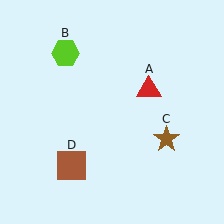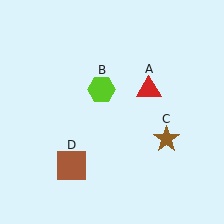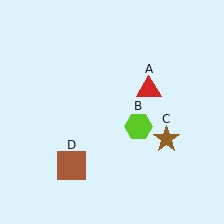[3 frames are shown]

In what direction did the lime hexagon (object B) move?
The lime hexagon (object B) moved down and to the right.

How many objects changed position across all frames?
1 object changed position: lime hexagon (object B).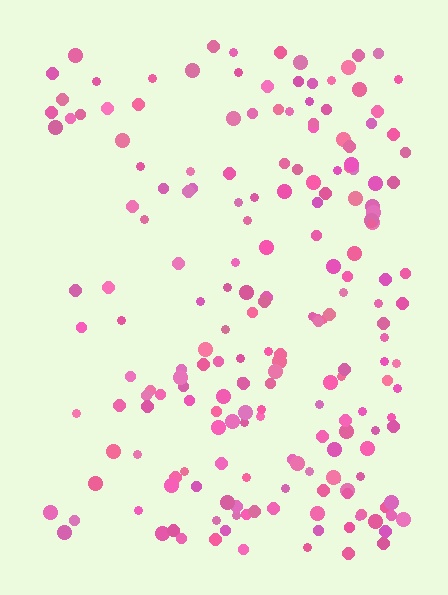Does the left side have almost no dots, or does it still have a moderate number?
Still a moderate number, just noticeably fewer than the right.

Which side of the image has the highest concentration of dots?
The right.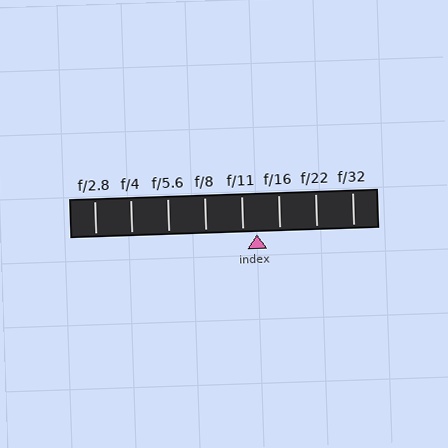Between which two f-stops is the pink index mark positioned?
The index mark is between f/11 and f/16.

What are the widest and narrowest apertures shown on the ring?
The widest aperture shown is f/2.8 and the narrowest is f/32.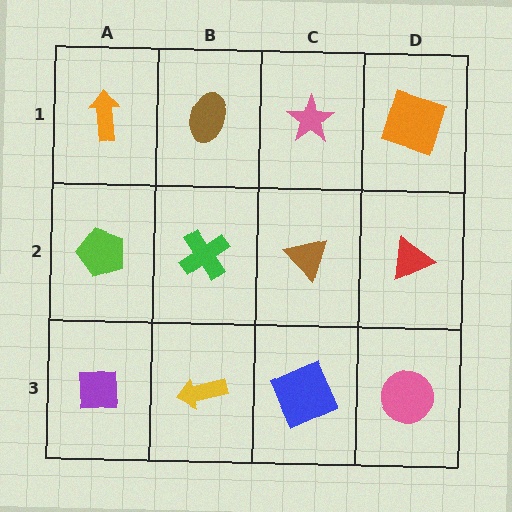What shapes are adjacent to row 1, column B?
A green cross (row 2, column B), an orange arrow (row 1, column A), a pink star (row 1, column C).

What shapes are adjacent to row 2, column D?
An orange square (row 1, column D), a pink circle (row 3, column D), a brown triangle (row 2, column C).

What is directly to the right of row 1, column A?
A brown ellipse.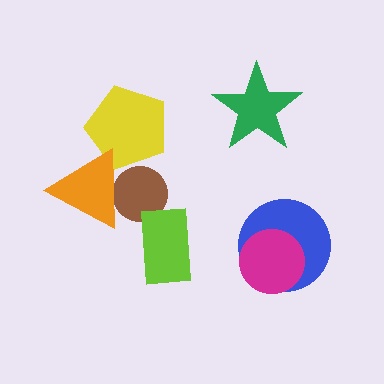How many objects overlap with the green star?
0 objects overlap with the green star.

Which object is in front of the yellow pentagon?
The orange triangle is in front of the yellow pentagon.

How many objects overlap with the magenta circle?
1 object overlaps with the magenta circle.